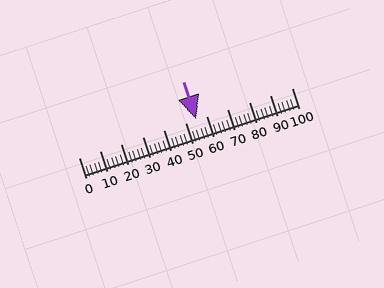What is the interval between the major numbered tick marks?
The major tick marks are spaced 10 units apart.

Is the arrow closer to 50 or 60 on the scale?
The arrow is closer to 60.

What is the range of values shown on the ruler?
The ruler shows values from 0 to 100.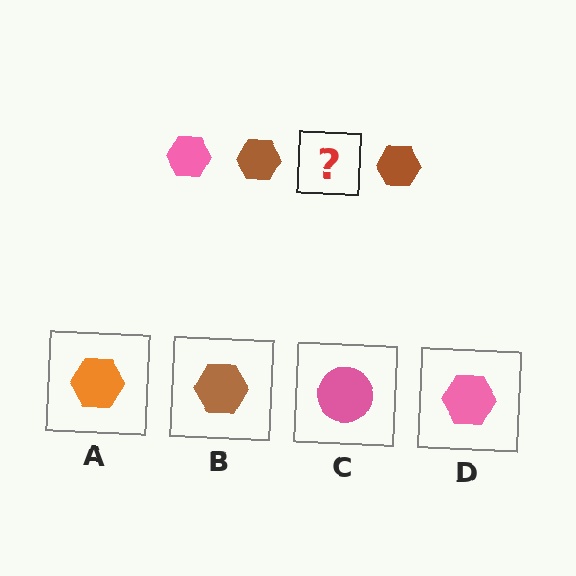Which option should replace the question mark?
Option D.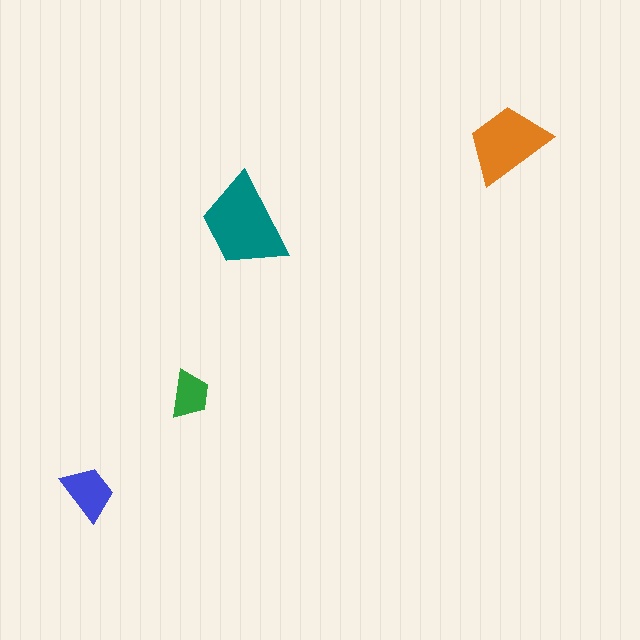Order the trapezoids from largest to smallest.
the teal one, the orange one, the blue one, the green one.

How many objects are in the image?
There are 4 objects in the image.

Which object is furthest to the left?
The blue trapezoid is leftmost.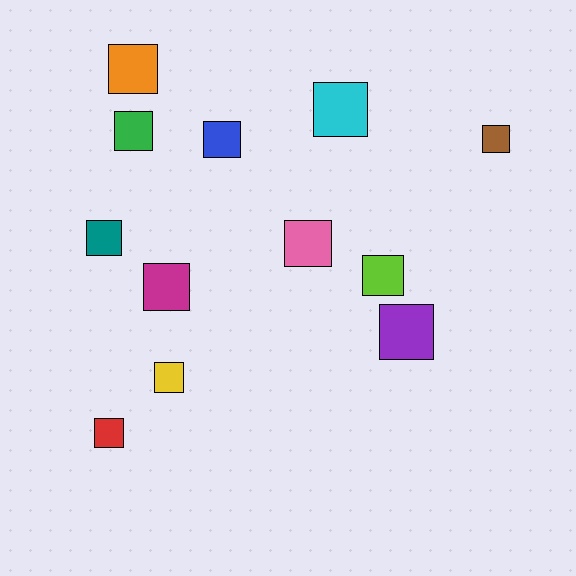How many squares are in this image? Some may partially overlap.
There are 12 squares.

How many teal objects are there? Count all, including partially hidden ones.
There is 1 teal object.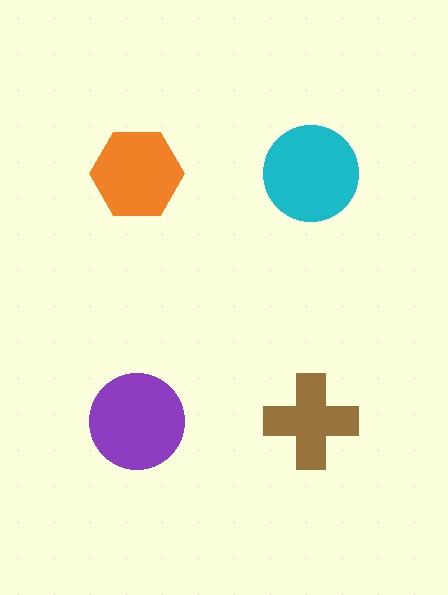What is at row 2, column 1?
A purple circle.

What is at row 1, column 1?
An orange hexagon.